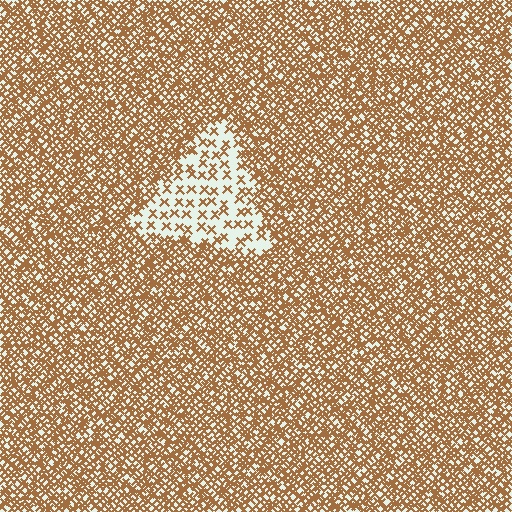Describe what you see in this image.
The image contains small brown elements arranged at two different densities. A triangle-shaped region is visible where the elements are less densely packed than the surrounding area.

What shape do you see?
I see a triangle.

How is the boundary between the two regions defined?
The boundary is defined by a change in element density (approximately 3.1x ratio). All elements are the same color, size, and shape.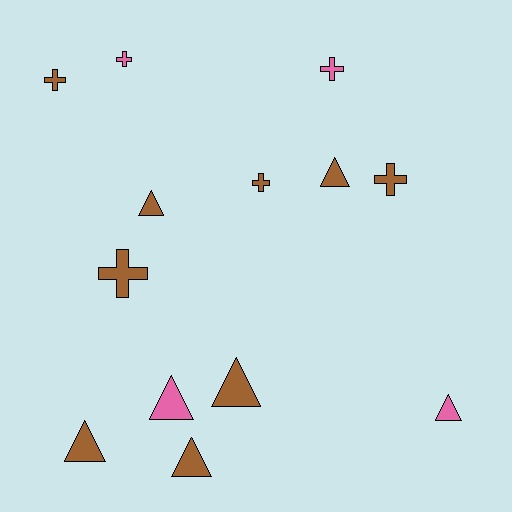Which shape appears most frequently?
Triangle, with 7 objects.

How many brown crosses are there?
There are 4 brown crosses.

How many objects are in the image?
There are 13 objects.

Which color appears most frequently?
Brown, with 9 objects.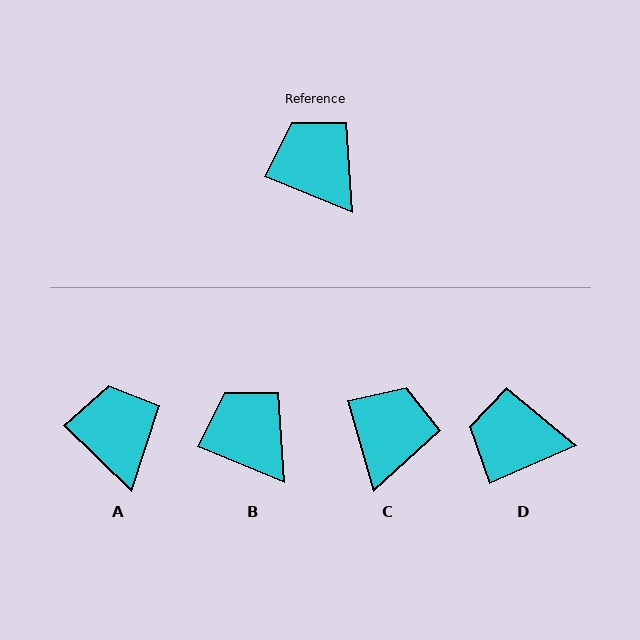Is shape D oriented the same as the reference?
No, it is off by about 46 degrees.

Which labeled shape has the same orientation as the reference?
B.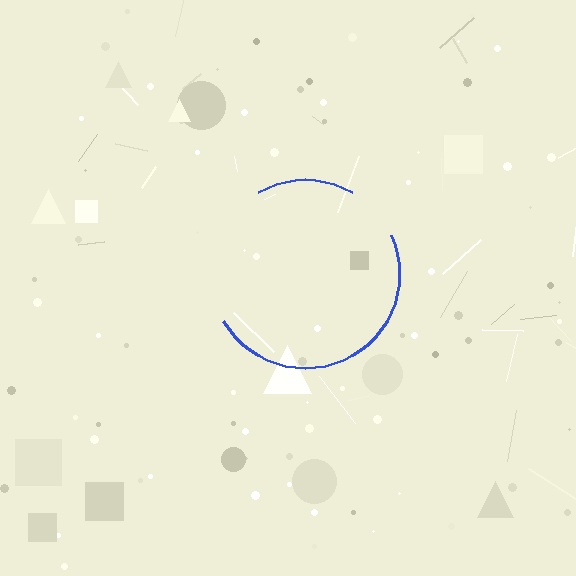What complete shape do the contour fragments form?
The contour fragments form a circle.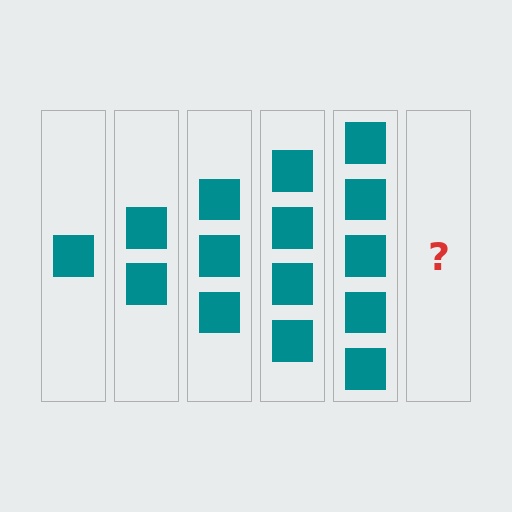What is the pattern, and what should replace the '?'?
The pattern is that each step adds one more square. The '?' should be 6 squares.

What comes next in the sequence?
The next element should be 6 squares.